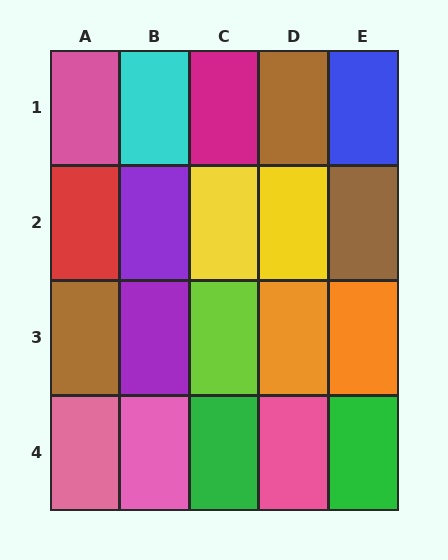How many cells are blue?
1 cell is blue.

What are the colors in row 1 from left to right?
Pink, cyan, magenta, brown, blue.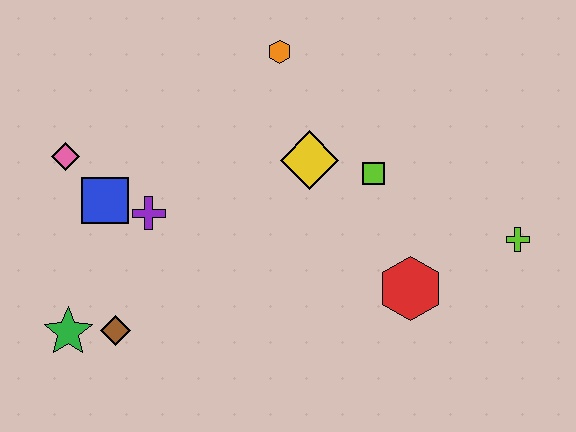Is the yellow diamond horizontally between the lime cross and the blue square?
Yes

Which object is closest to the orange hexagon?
The yellow diamond is closest to the orange hexagon.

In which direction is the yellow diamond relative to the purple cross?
The yellow diamond is to the right of the purple cross.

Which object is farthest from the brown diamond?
The lime cross is farthest from the brown diamond.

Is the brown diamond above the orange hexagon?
No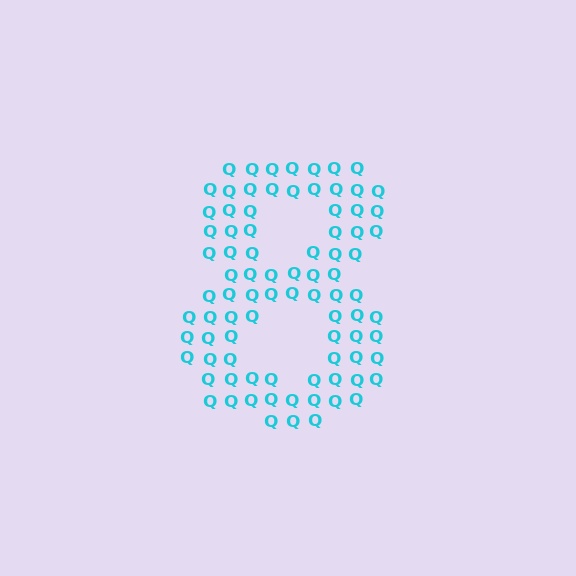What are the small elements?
The small elements are letter Q's.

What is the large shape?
The large shape is the digit 8.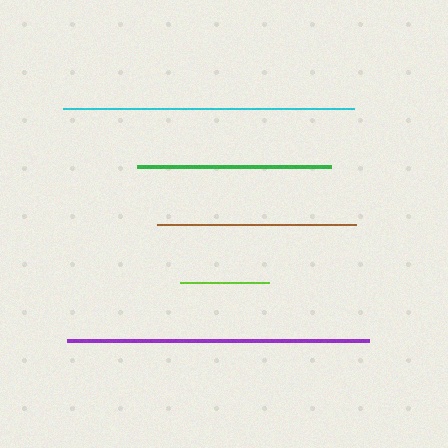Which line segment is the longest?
The purple line is the longest at approximately 302 pixels.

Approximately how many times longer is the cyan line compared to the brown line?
The cyan line is approximately 1.5 times the length of the brown line.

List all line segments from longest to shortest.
From longest to shortest: purple, cyan, brown, green, lime.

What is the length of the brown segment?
The brown segment is approximately 198 pixels long.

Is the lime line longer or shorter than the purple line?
The purple line is longer than the lime line.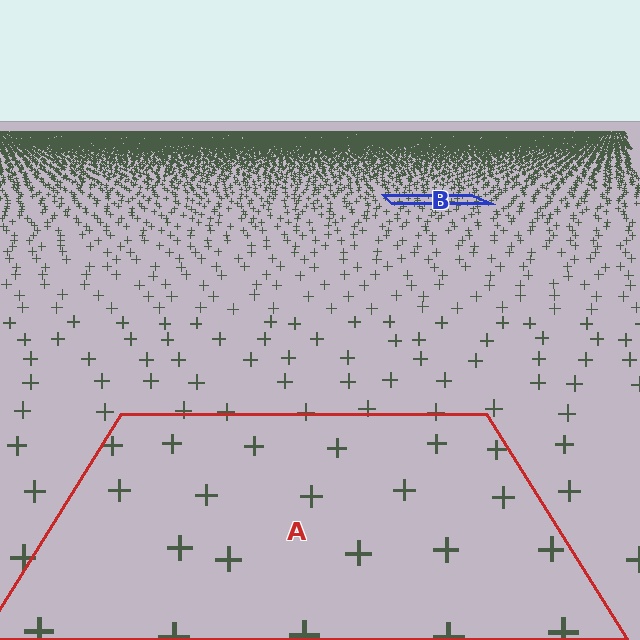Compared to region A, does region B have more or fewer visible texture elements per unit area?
Region B has more texture elements per unit area — they are packed more densely because it is farther away.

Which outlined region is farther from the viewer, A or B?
Region B is farther from the viewer — the texture elements inside it appear smaller and more densely packed.